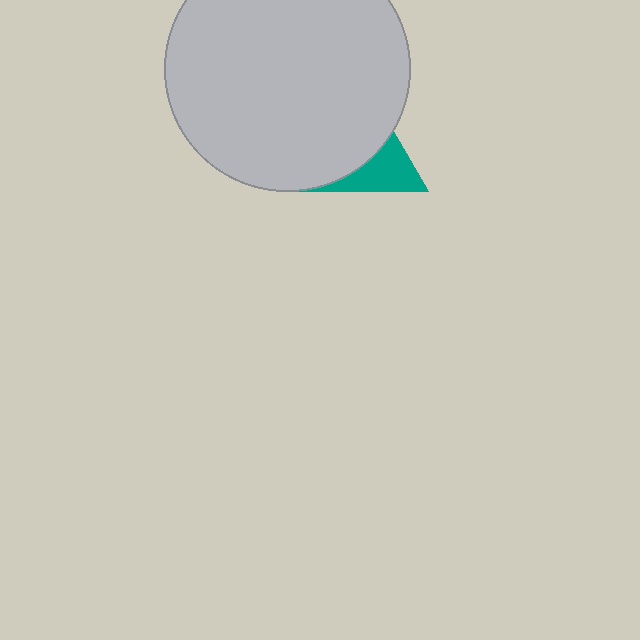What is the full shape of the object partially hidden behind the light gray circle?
The partially hidden object is a teal triangle.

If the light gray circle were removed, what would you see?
You would see the complete teal triangle.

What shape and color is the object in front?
The object in front is a light gray circle.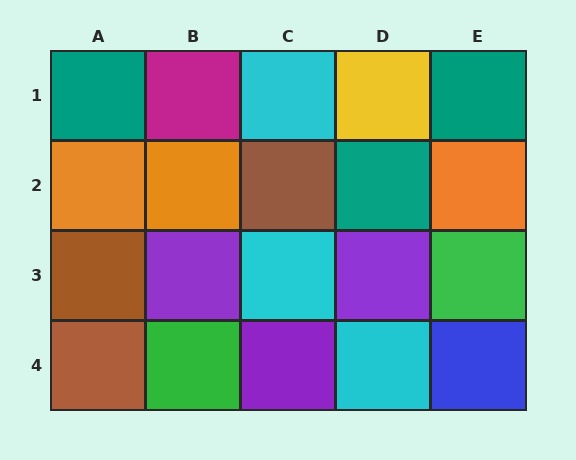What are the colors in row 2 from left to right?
Orange, orange, brown, teal, orange.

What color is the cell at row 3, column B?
Purple.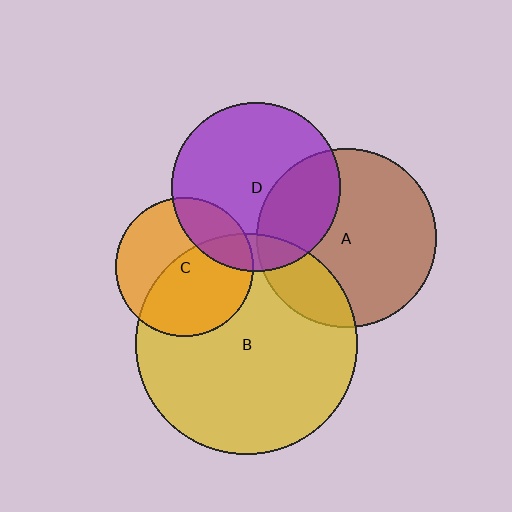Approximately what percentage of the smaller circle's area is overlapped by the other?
Approximately 30%.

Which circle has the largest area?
Circle B (yellow).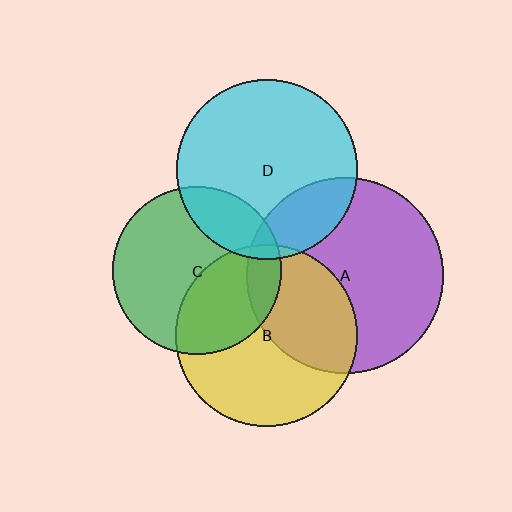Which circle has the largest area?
Circle A (purple).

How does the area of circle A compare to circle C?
Approximately 1.4 times.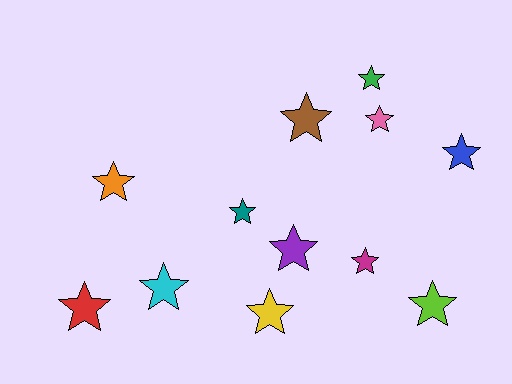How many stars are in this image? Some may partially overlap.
There are 12 stars.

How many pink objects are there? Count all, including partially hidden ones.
There is 1 pink object.